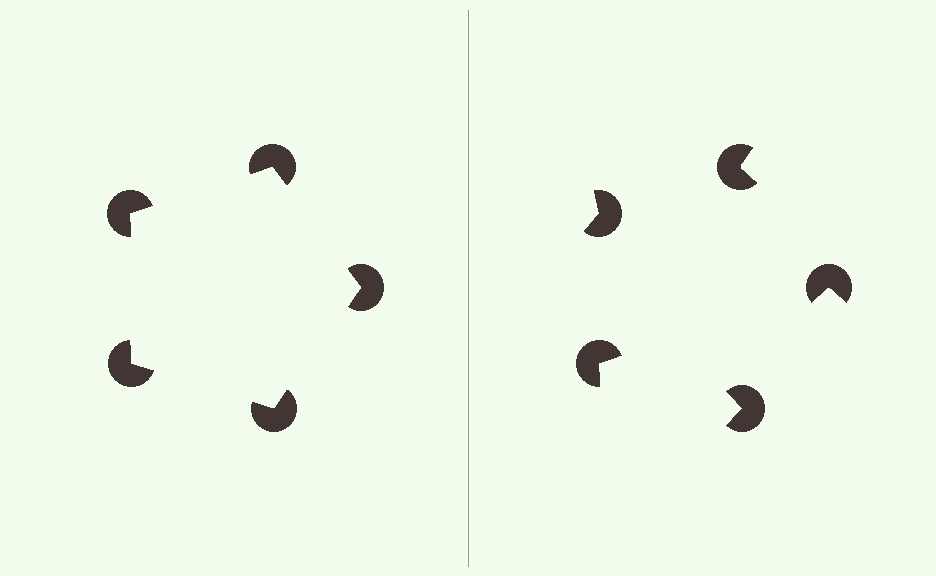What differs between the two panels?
The pac-man discs are positioned identically on both sides; only the wedge orientations differ. On the left they align to a pentagon; on the right they are misaligned.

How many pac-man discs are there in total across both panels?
10 — 5 on each side.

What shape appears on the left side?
An illusory pentagon.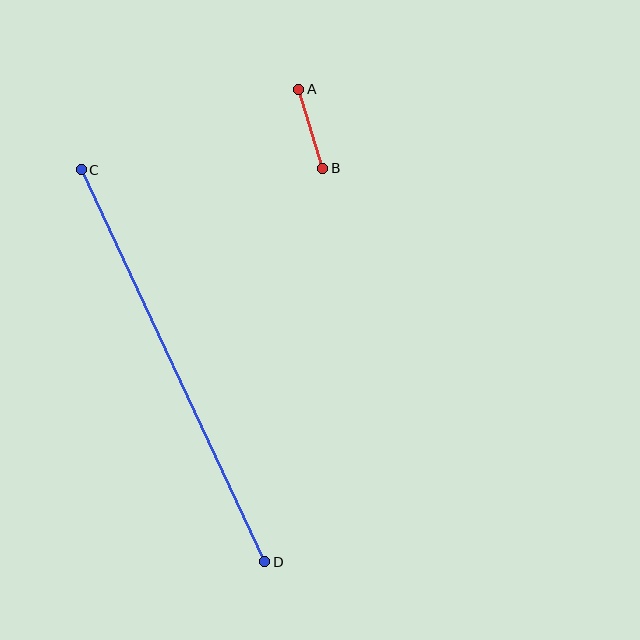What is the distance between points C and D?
The distance is approximately 433 pixels.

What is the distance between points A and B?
The distance is approximately 83 pixels.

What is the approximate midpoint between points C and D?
The midpoint is at approximately (173, 366) pixels.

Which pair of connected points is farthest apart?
Points C and D are farthest apart.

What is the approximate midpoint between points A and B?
The midpoint is at approximately (311, 129) pixels.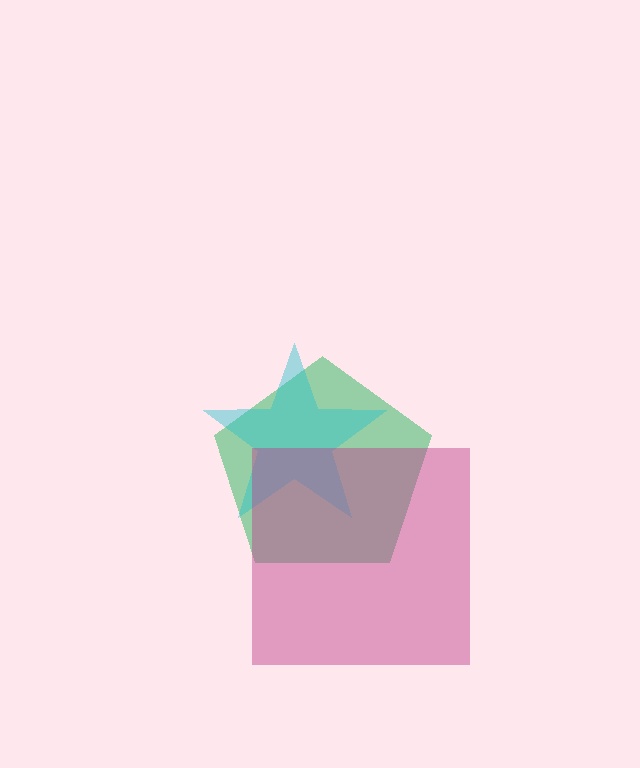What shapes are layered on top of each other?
The layered shapes are: a green pentagon, a cyan star, a magenta square.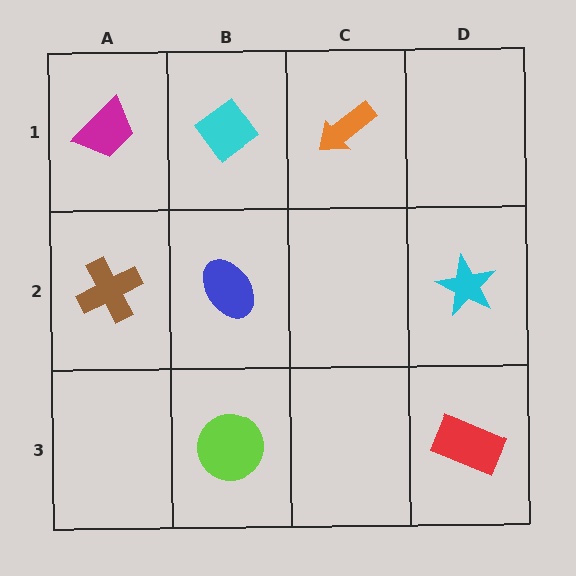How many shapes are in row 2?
3 shapes.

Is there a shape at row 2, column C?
No, that cell is empty.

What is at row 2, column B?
A blue ellipse.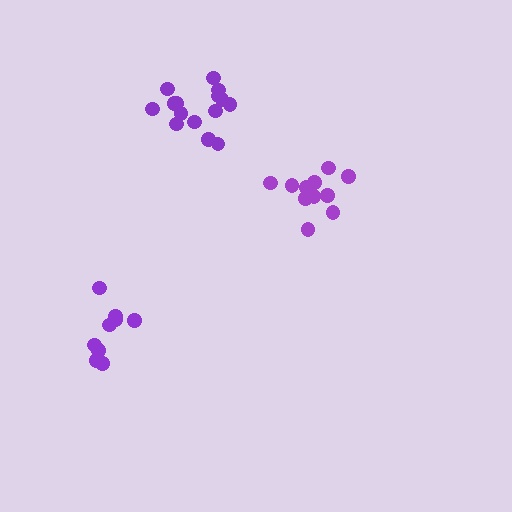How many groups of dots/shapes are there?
There are 3 groups.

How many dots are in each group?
Group 1: 9 dots, Group 2: 11 dots, Group 3: 15 dots (35 total).